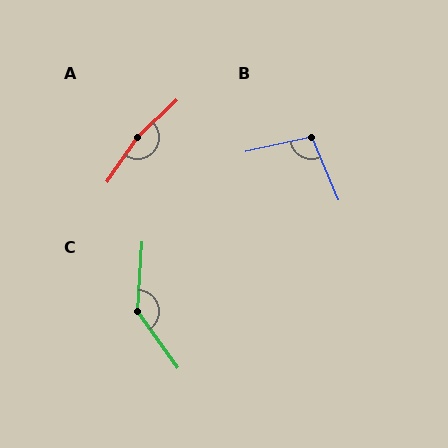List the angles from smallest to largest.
B (100°), C (141°), A (168°).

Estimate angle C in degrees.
Approximately 141 degrees.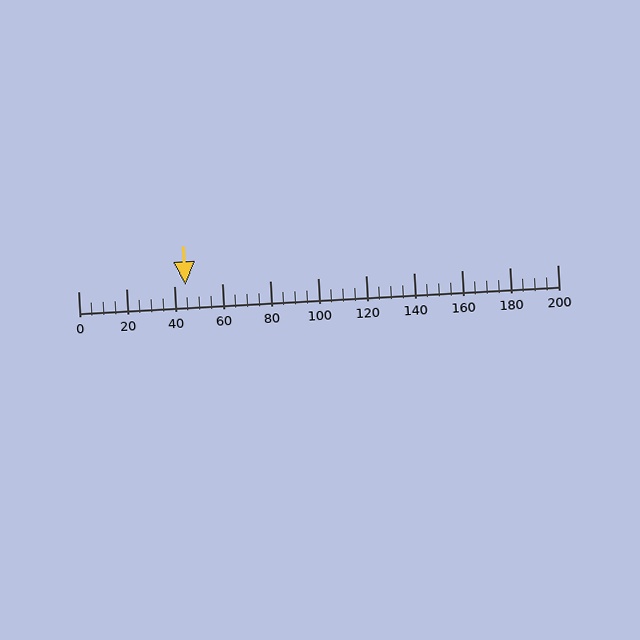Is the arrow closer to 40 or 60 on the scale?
The arrow is closer to 40.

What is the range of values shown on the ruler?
The ruler shows values from 0 to 200.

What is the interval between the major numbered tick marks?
The major tick marks are spaced 20 units apart.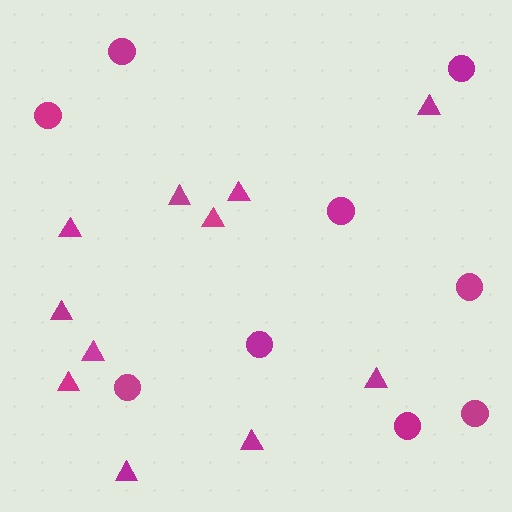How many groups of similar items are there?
There are 2 groups: one group of triangles (11) and one group of circles (9).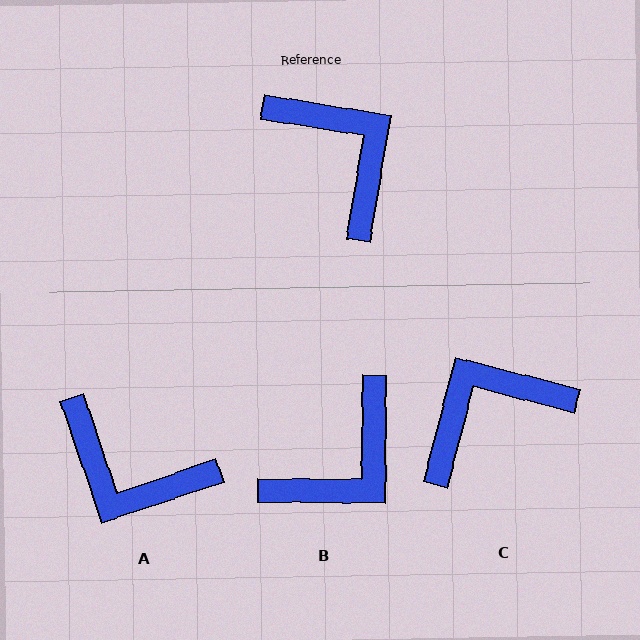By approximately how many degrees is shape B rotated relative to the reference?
Approximately 81 degrees clockwise.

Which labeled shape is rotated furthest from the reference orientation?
A, about 152 degrees away.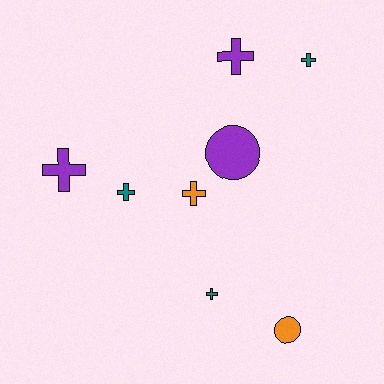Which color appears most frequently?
Purple, with 3 objects.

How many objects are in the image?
There are 8 objects.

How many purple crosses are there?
There are 2 purple crosses.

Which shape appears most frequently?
Cross, with 6 objects.